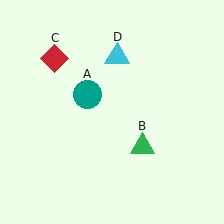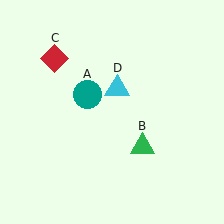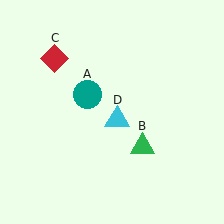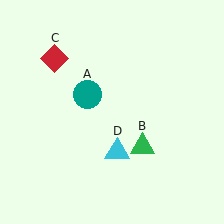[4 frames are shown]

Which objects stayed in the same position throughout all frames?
Teal circle (object A) and green triangle (object B) and red diamond (object C) remained stationary.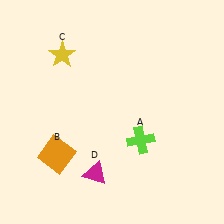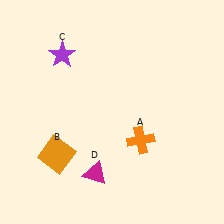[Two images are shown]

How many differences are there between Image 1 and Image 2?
There are 2 differences between the two images.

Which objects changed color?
A changed from lime to orange. C changed from yellow to purple.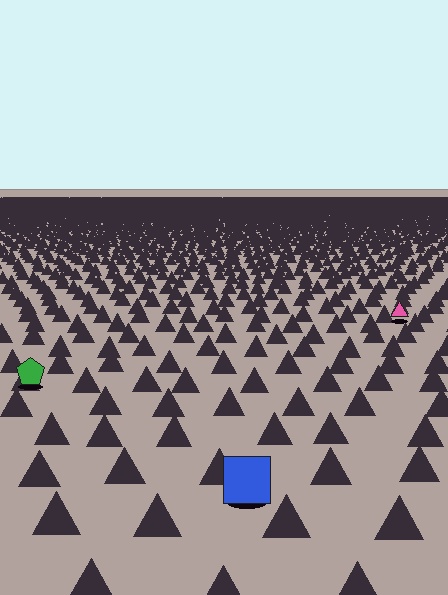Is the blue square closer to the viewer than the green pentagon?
Yes. The blue square is closer — you can tell from the texture gradient: the ground texture is coarser near it.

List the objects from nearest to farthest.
From nearest to farthest: the blue square, the green pentagon, the pink triangle.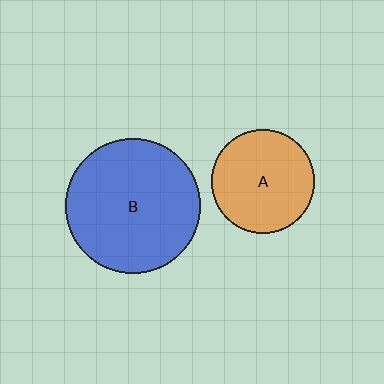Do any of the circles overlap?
No, none of the circles overlap.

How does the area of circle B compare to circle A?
Approximately 1.7 times.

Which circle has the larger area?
Circle B (blue).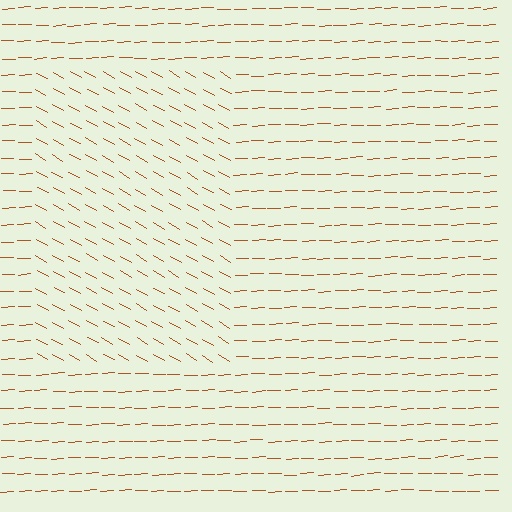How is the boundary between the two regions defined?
The boundary is defined purely by a change in line orientation (approximately 32 degrees difference). All lines are the same color and thickness.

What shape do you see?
I see a rectangle.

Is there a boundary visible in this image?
Yes, there is a texture boundary formed by a change in line orientation.